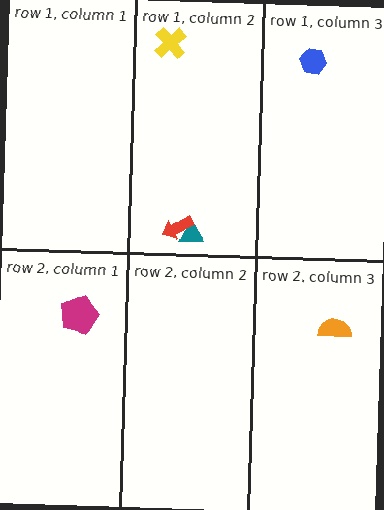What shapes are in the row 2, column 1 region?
The magenta pentagon.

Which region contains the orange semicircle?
The row 2, column 3 region.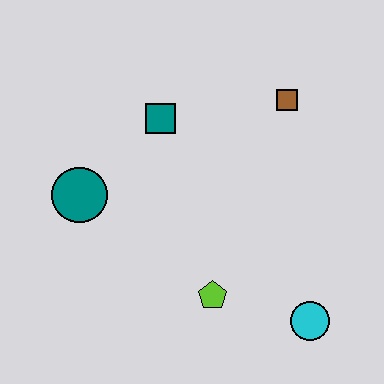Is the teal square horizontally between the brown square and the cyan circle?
No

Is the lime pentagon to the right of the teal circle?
Yes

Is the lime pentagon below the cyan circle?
No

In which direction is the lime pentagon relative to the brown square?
The lime pentagon is below the brown square.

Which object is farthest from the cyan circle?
The teal circle is farthest from the cyan circle.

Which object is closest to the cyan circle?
The lime pentagon is closest to the cyan circle.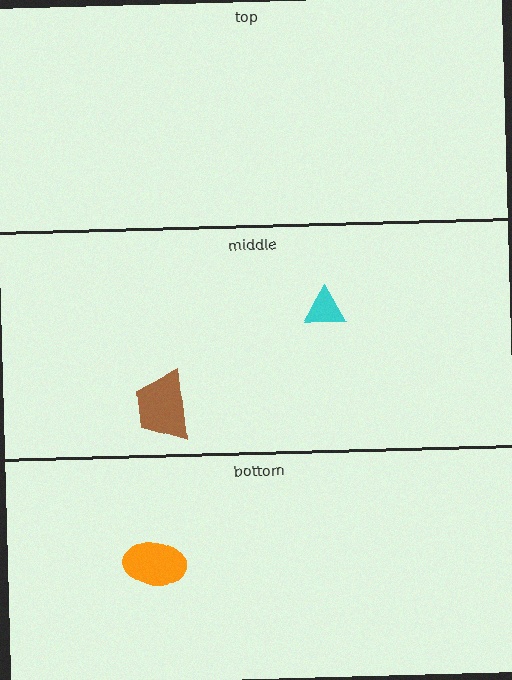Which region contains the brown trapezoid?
The middle region.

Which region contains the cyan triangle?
The middle region.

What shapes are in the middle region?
The brown trapezoid, the cyan triangle.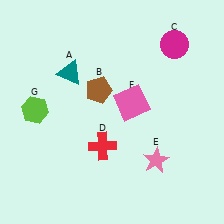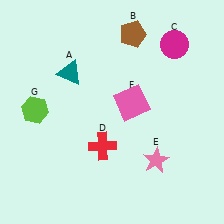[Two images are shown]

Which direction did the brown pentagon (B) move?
The brown pentagon (B) moved up.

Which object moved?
The brown pentagon (B) moved up.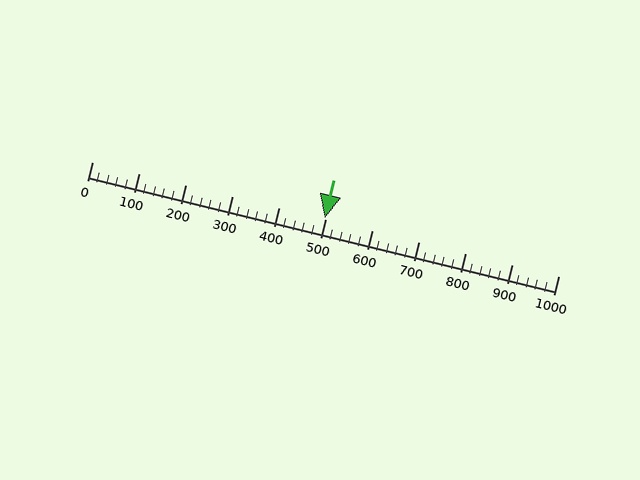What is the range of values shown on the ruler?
The ruler shows values from 0 to 1000.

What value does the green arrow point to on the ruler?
The green arrow points to approximately 499.